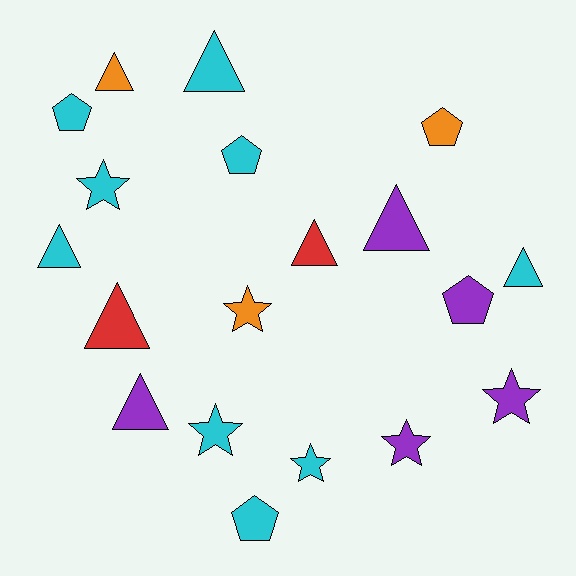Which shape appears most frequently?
Triangle, with 8 objects.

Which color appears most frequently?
Cyan, with 9 objects.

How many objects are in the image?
There are 19 objects.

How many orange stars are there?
There is 1 orange star.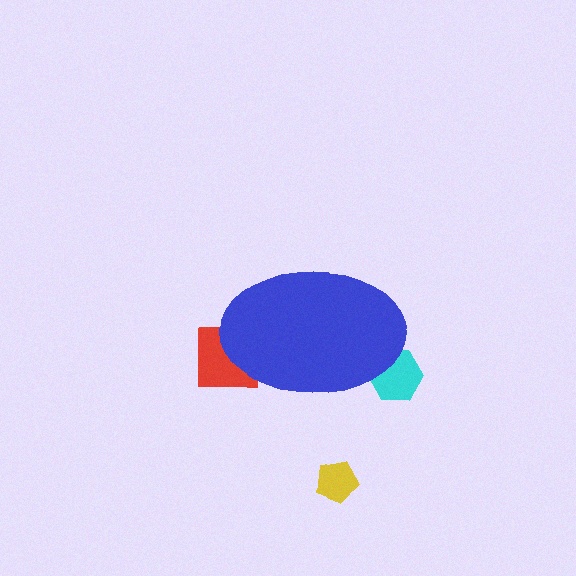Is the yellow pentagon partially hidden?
No, the yellow pentagon is fully visible.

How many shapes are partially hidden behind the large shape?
2 shapes are partially hidden.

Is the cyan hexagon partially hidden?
Yes, the cyan hexagon is partially hidden behind the blue ellipse.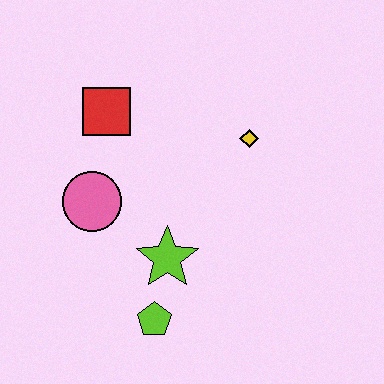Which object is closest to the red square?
The pink circle is closest to the red square.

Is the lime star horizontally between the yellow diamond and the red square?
Yes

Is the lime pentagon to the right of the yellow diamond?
No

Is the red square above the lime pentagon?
Yes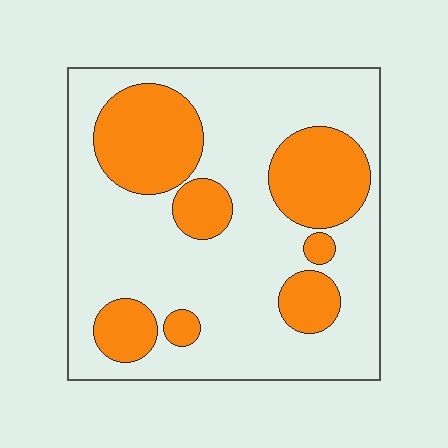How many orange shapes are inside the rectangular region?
7.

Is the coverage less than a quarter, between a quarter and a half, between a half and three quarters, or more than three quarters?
Between a quarter and a half.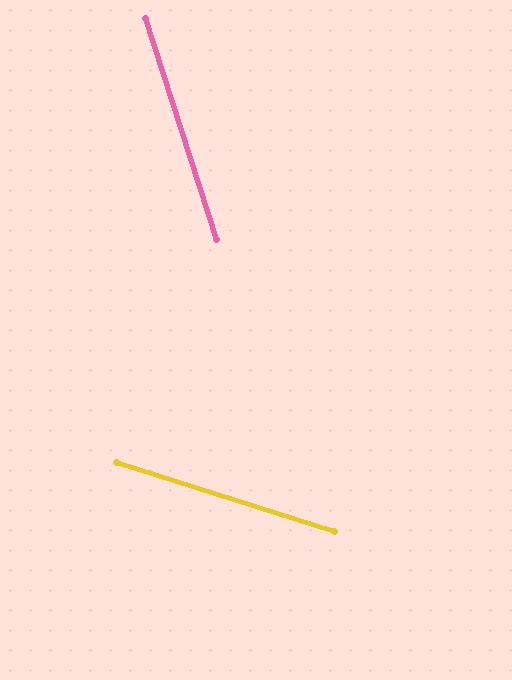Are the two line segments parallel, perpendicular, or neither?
Neither parallel nor perpendicular — they differ by about 55°.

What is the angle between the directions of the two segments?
Approximately 55 degrees.